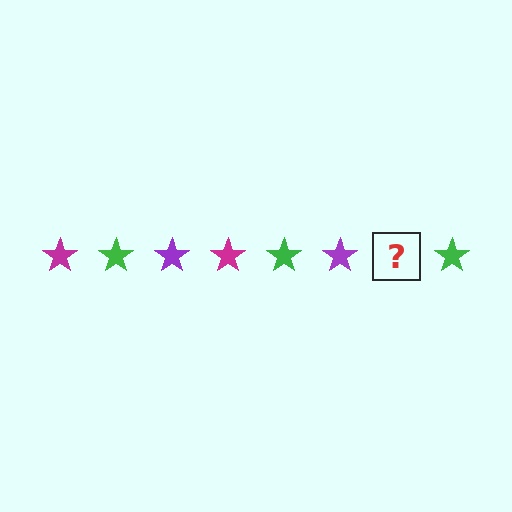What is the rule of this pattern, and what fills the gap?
The rule is that the pattern cycles through magenta, green, purple stars. The gap should be filled with a magenta star.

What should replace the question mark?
The question mark should be replaced with a magenta star.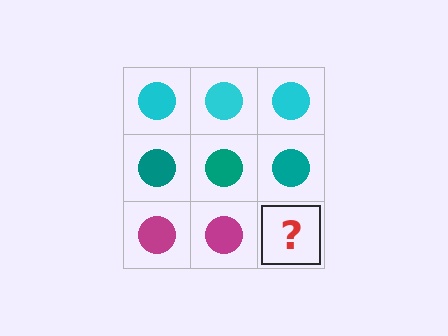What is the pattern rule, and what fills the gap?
The rule is that each row has a consistent color. The gap should be filled with a magenta circle.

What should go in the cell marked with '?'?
The missing cell should contain a magenta circle.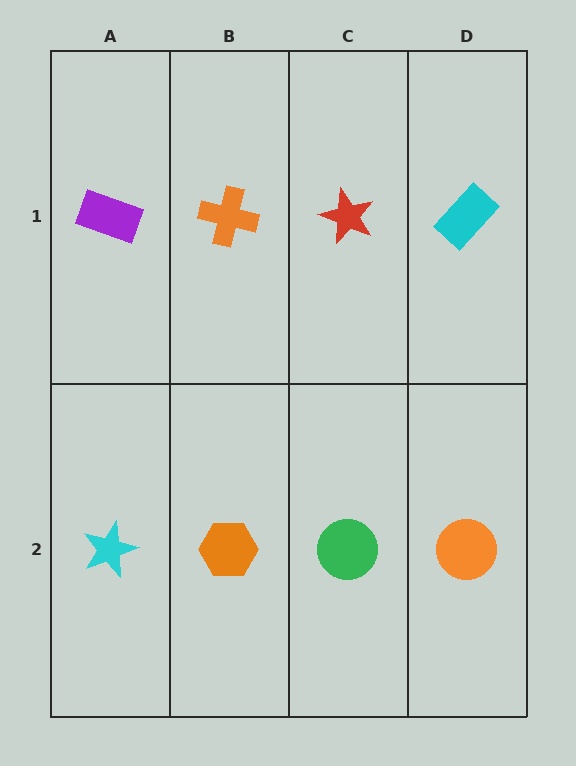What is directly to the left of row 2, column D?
A green circle.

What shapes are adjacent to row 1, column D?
An orange circle (row 2, column D), a red star (row 1, column C).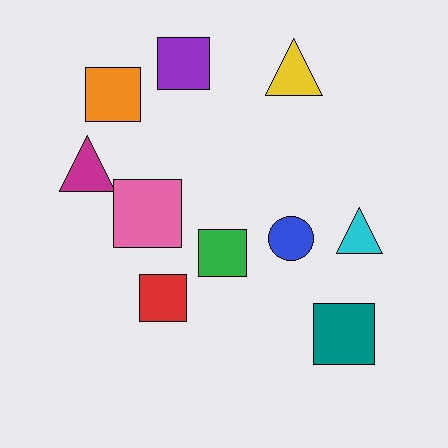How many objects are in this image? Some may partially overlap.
There are 10 objects.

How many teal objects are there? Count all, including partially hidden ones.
There is 1 teal object.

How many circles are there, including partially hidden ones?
There is 1 circle.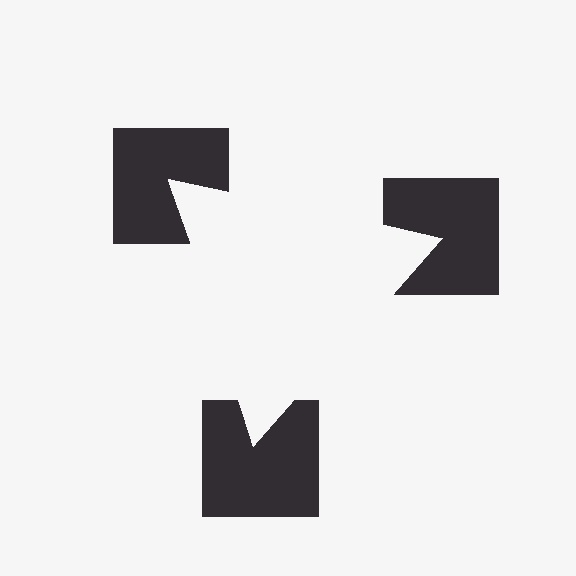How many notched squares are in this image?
There are 3 — one at each vertex of the illusory triangle.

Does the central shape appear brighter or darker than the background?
It typically appears slightly brighter than the background, even though no actual brightness change is drawn.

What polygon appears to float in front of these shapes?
An illusory triangle — its edges are inferred from the aligned wedge cuts in the notched squares, not physically drawn.